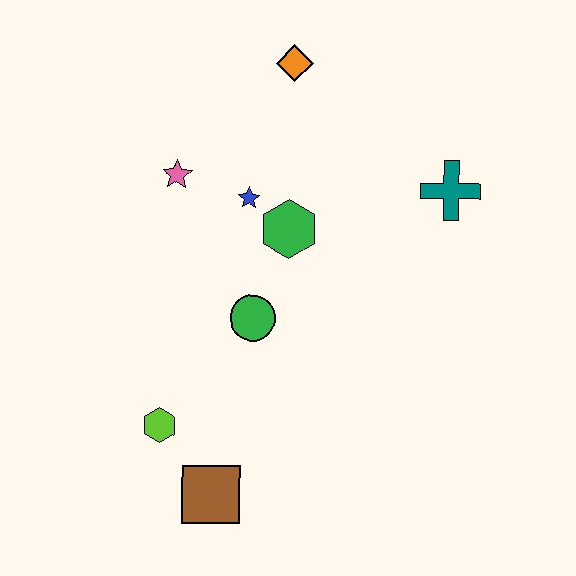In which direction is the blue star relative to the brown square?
The blue star is above the brown square.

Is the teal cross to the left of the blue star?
No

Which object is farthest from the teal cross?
The brown square is farthest from the teal cross.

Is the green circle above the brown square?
Yes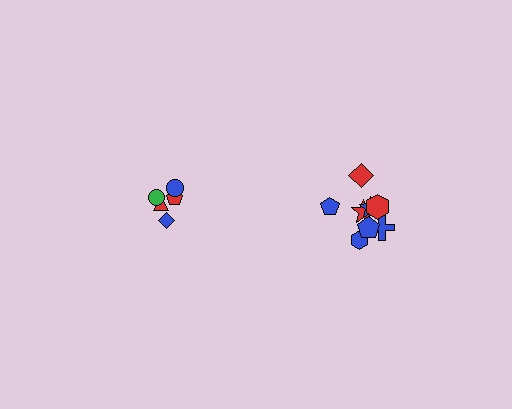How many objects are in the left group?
There are 5 objects.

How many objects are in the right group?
There are 8 objects.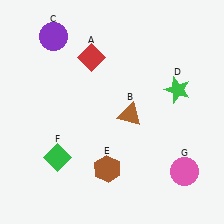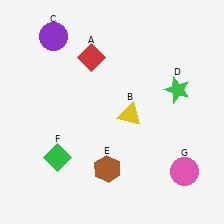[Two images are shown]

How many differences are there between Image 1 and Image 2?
There is 1 difference between the two images.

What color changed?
The triangle (B) changed from brown in Image 1 to yellow in Image 2.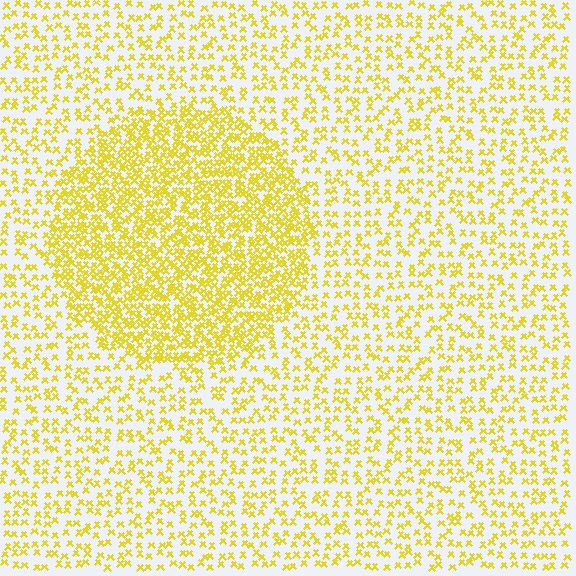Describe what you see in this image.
The image contains small yellow elements arranged at two different densities. A circle-shaped region is visible where the elements are more densely packed than the surrounding area.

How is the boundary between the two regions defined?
The boundary is defined by a change in element density (approximately 2.3x ratio). All elements are the same color, size, and shape.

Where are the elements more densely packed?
The elements are more densely packed inside the circle boundary.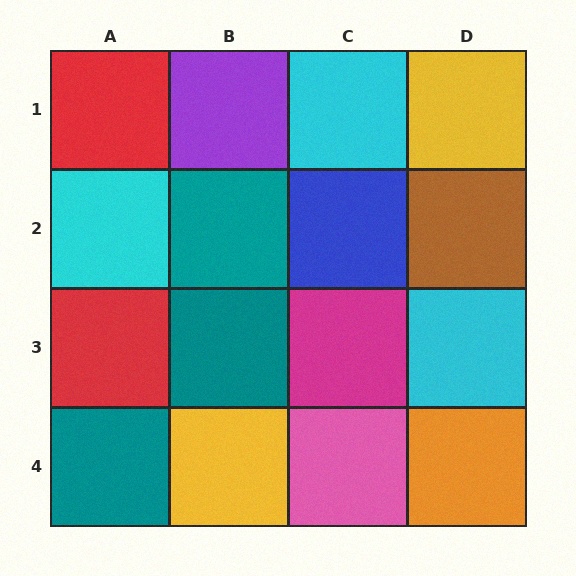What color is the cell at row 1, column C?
Cyan.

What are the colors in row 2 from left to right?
Cyan, teal, blue, brown.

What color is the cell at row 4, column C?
Pink.